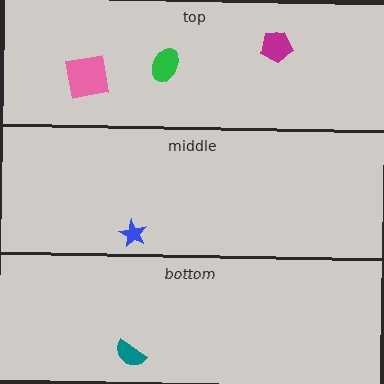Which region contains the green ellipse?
The top region.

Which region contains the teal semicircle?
The bottom region.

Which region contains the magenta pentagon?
The top region.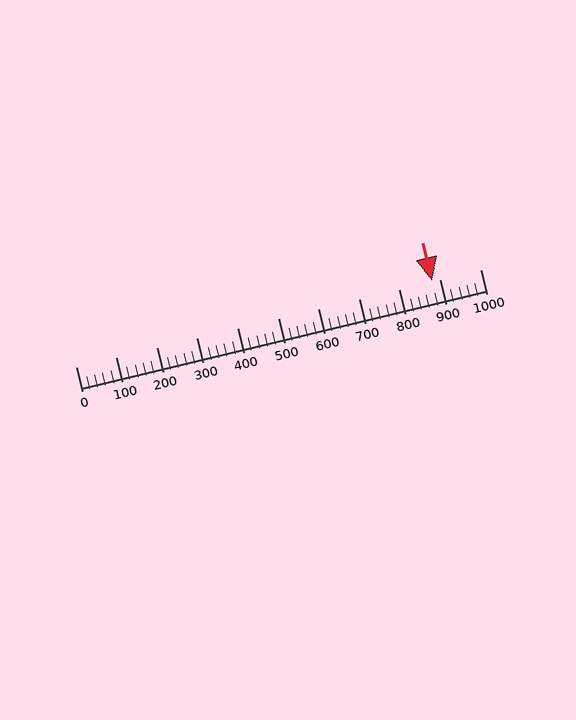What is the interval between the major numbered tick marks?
The major tick marks are spaced 100 units apart.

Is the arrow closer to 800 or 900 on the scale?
The arrow is closer to 900.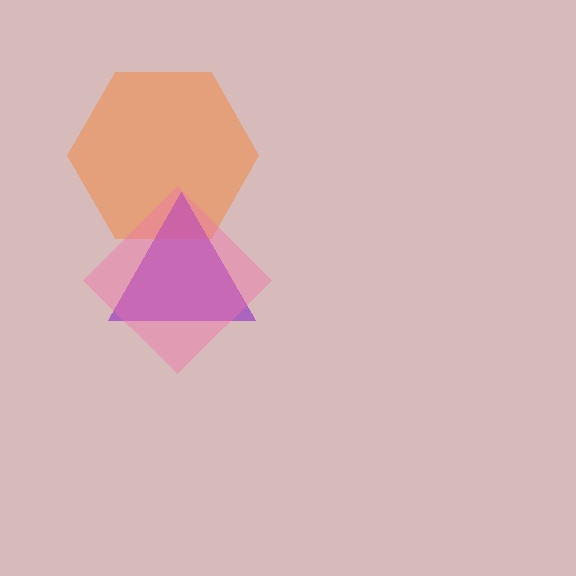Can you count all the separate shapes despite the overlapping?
Yes, there are 3 separate shapes.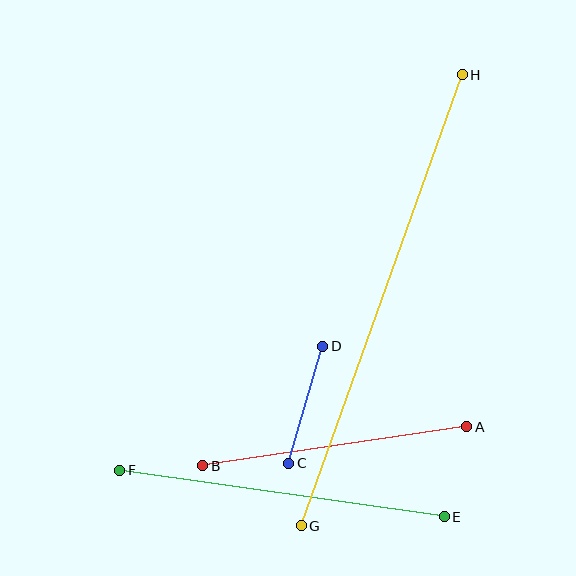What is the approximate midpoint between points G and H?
The midpoint is at approximately (382, 300) pixels.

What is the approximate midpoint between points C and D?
The midpoint is at approximately (306, 405) pixels.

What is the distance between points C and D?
The distance is approximately 122 pixels.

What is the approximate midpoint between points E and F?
The midpoint is at approximately (282, 493) pixels.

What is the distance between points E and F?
The distance is approximately 328 pixels.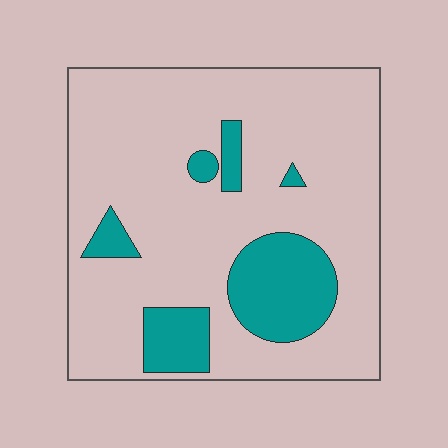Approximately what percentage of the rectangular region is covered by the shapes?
Approximately 20%.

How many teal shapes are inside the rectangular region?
6.